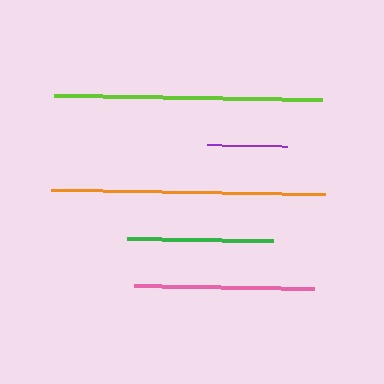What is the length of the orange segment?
The orange segment is approximately 274 pixels long.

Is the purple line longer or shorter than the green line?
The green line is longer than the purple line.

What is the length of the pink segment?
The pink segment is approximately 180 pixels long.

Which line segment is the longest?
The orange line is the longest at approximately 274 pixels.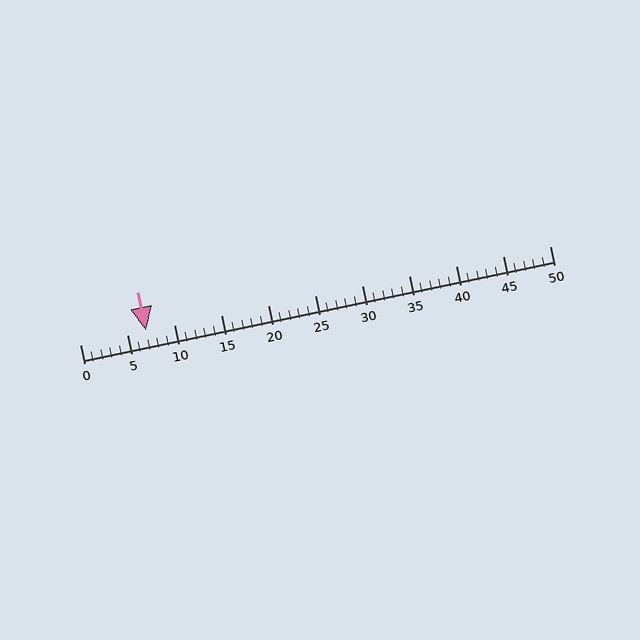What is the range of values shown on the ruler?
The ruler shows values from 0 to 50.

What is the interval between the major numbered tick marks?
The major tick marks are spaced 5 units apart.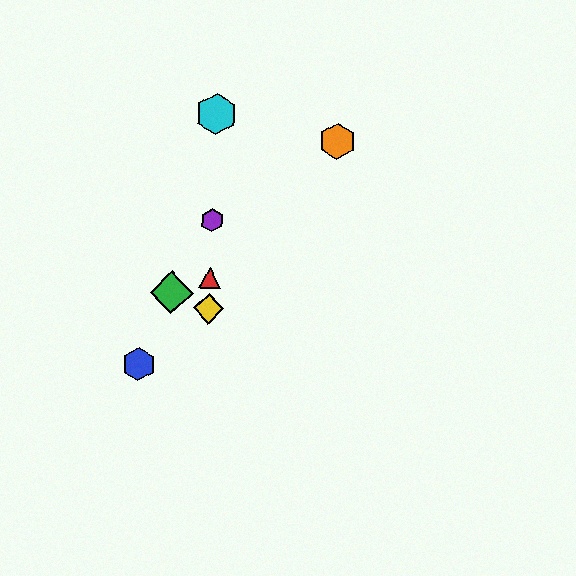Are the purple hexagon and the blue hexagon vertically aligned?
No, the purple hexagon is at x≈212 and the blue hexagon is at x≈139.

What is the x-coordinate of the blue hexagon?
The blue hexagon is at x≈139.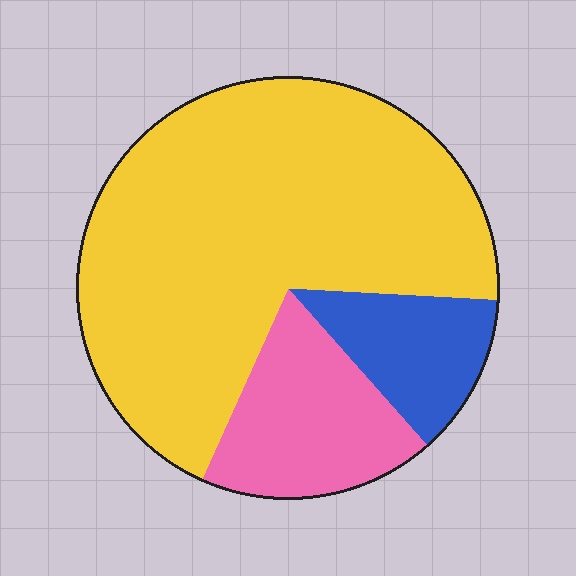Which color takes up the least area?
Blue, at roughly 15%.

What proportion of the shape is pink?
Pink takes up about one sixth (1/6) of the shape.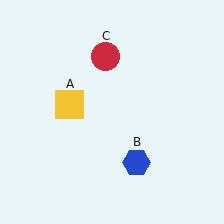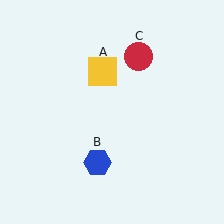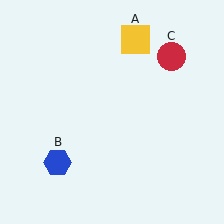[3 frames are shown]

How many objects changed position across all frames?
3 objects changed position: yellow square (object A), blue hexagon (object B), red circle (object C).